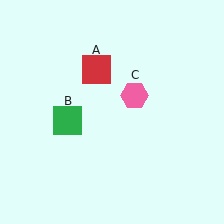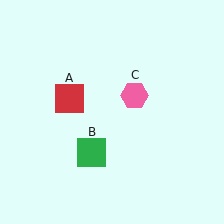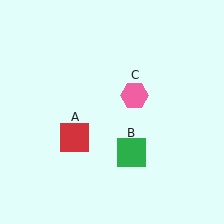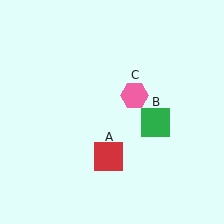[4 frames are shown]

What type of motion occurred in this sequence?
The red square (object A), green square (object B) rotated counterclockwise around the center of the scene.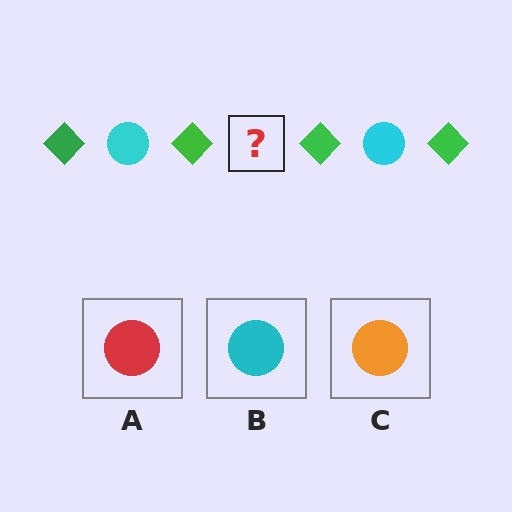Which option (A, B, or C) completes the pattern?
B.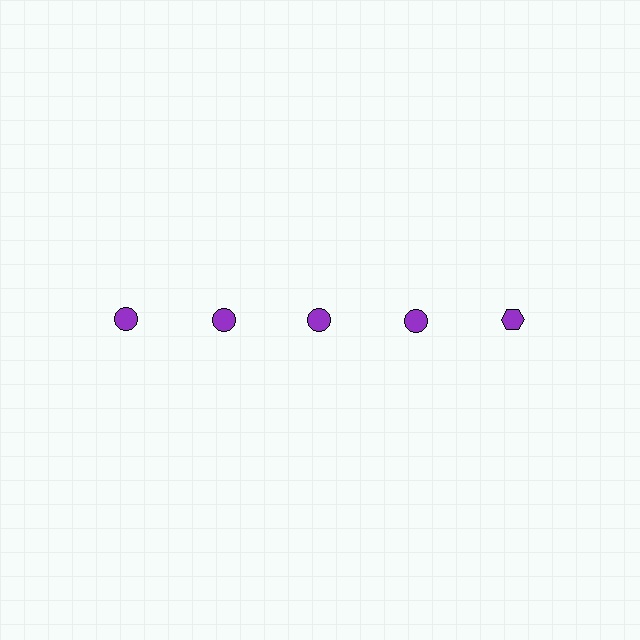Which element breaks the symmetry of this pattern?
The purple hexagon in the top row, rightmost column breaks the symmetry. All other shapes are purple circles.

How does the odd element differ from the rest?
It has a different shape: hexagon instead of circle.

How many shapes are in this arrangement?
There are 5 shapes arranged in a grid pattern.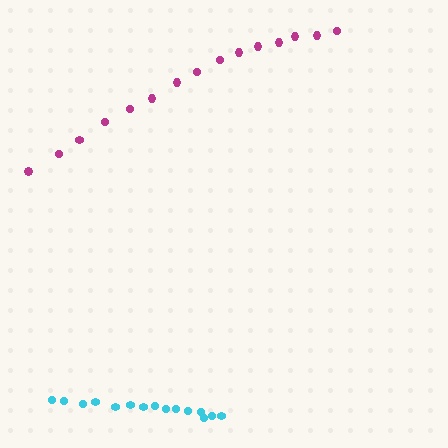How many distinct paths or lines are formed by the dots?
There are 2 distinct paths.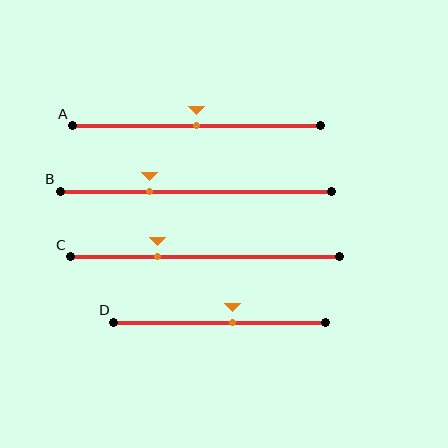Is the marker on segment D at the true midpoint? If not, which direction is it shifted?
No, the marker on segment D is shifted to the right by about 6% of the segment length.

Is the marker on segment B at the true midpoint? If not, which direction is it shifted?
No, the marker on segment B is shifted to the left by about 17% of the segment length.